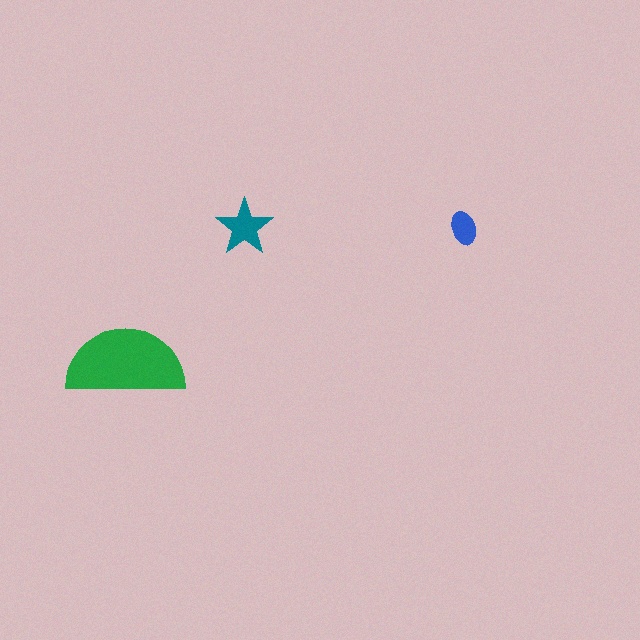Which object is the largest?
The green semicircle.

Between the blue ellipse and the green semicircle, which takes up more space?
The green semicircle.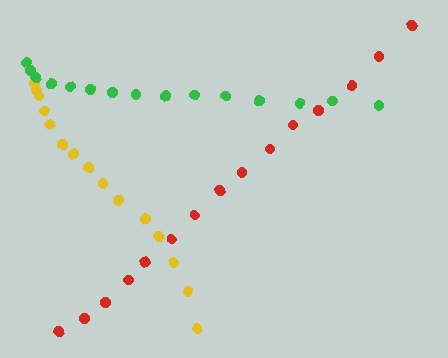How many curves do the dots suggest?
There are 3 distinct paths.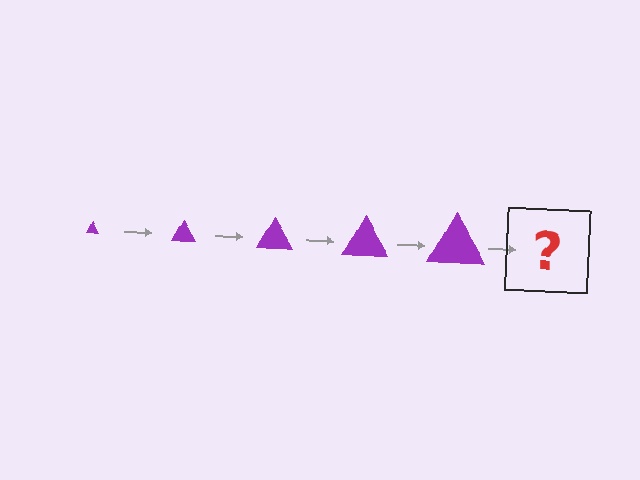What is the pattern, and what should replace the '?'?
The pattern is that the triangle gets progressively larger each step. The '?' should be a purple triangle, larger than the previous one.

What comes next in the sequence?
The next element should be a purple triangle, larger than the previous one.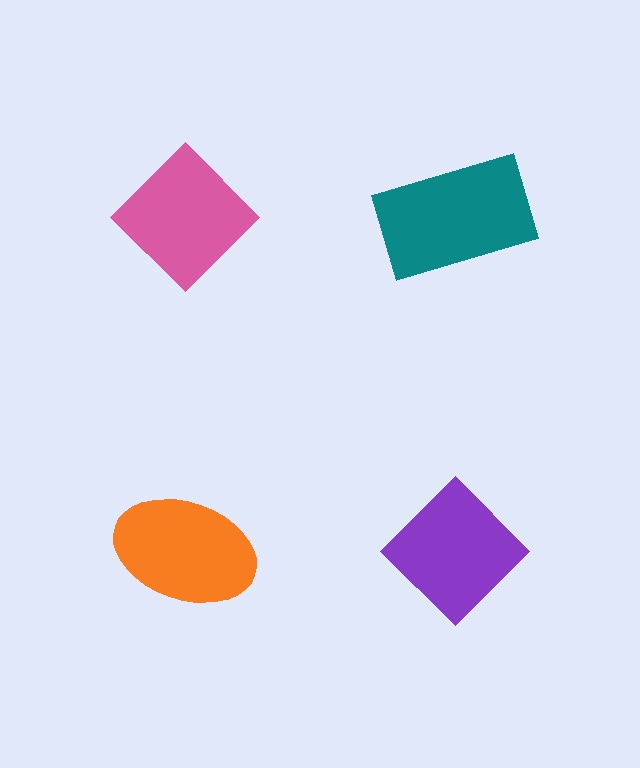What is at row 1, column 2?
A teal rectangle.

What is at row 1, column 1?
A pink diamond.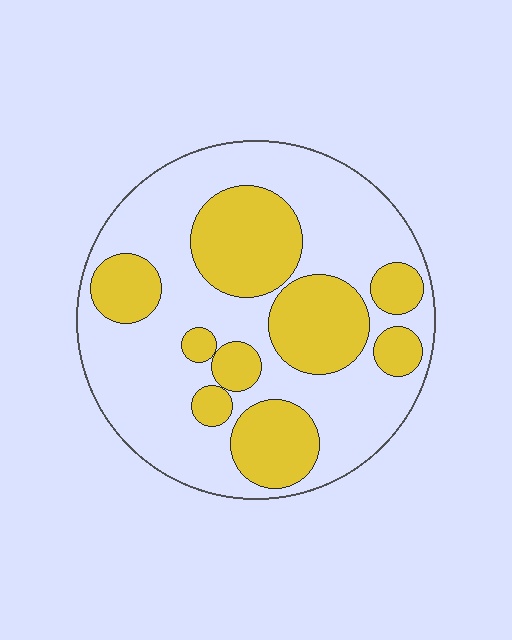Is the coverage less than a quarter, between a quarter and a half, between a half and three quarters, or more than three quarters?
Between a quarter and a half.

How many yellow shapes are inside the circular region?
9.